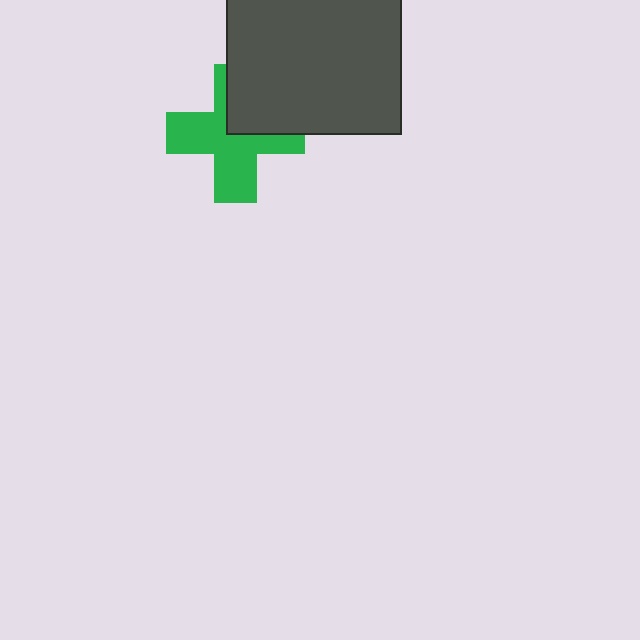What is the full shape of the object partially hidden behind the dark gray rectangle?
The partially hidden object is a green cross.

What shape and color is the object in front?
The object in front is a dark gray rectangle.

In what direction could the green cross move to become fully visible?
The green cross could move toward the lower-left. That would shift it out from behind the dark gray rectangle entirely.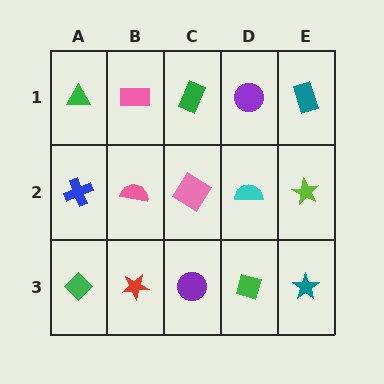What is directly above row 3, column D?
A cyan semicircle.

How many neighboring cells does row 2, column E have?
3.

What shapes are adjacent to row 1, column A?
A blue cross (row 2, column A), a pink rectangle (row 1, column B).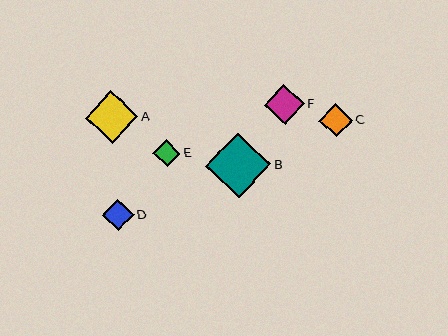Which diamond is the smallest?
Diamond E is the smallest with a size of approximately 27 pixels.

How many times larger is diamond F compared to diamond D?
Diamond F is approximately 1.3 times the size of diamond D.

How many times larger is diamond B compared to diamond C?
Diamond B is approximately 2.0 times the size of diamond C.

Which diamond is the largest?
Diamond B is the largest with a size of approximately 65 pixels.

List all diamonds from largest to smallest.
From largest to smallest: B, A, F, C, D, E.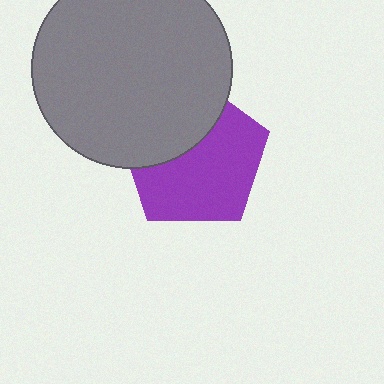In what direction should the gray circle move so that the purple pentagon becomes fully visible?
The gray circle should move up. That is the shortest direction to clear the overlap and leave the purple pentagon fully visible.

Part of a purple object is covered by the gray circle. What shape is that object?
It is a pentagon.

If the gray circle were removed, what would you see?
You would see the complete purple pentagon.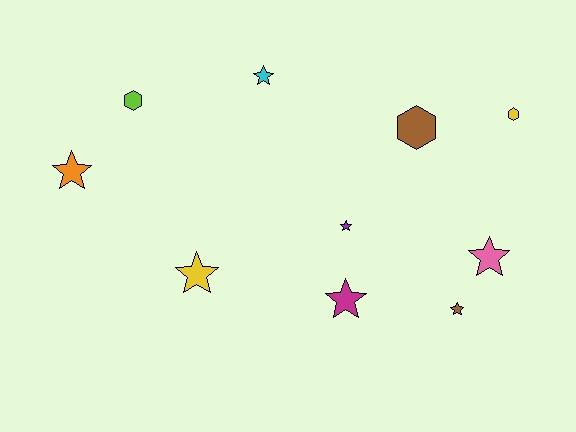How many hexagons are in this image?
There are 3 hexagons.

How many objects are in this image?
There are 10 objects.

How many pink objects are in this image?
There is 1 pink object.